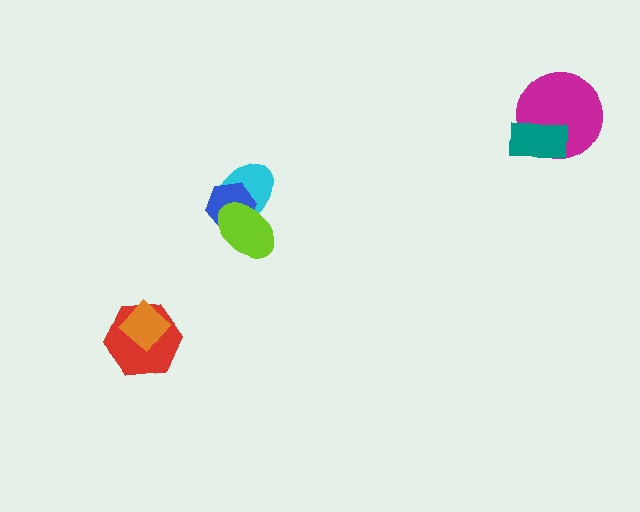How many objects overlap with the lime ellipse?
2 objects overlap with the lime ellipse.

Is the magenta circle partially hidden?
Yes, it is partially covered by another shape.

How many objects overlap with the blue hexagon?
2 objects overlap with the blue hexagon.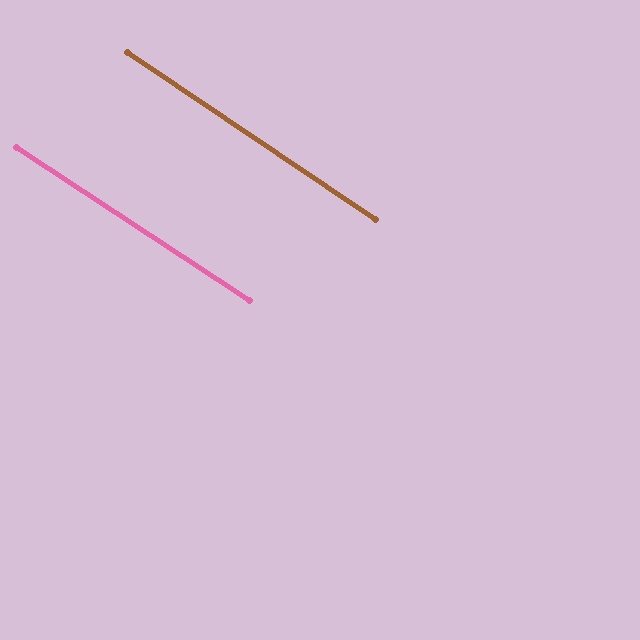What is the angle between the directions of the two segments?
Approximately 1 degree.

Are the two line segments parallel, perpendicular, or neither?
Parallel — their directions differ by only 0.7°.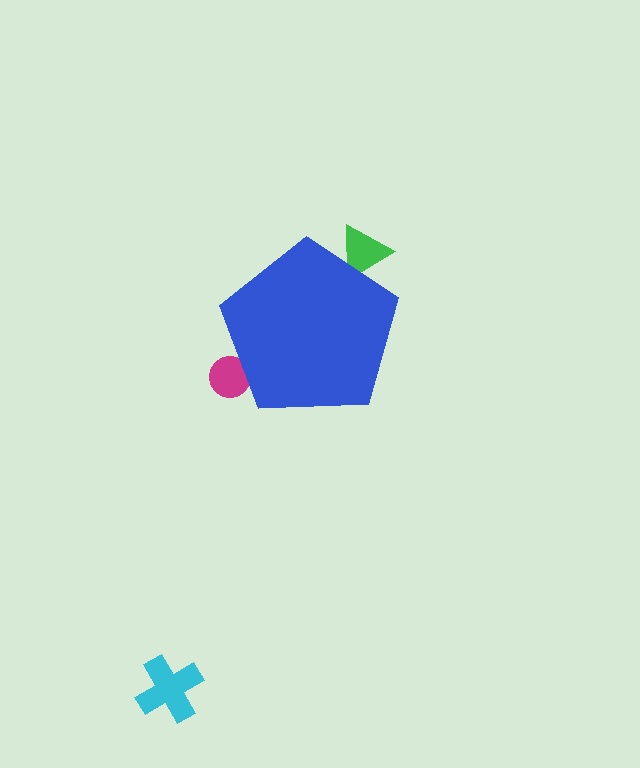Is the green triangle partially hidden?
Yes, the green triangle is partially hidden behind the blue pentagon.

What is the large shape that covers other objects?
A blue pentagon.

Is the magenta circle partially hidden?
Yes, the magenta circle is partially hidden behind the blue pentagon.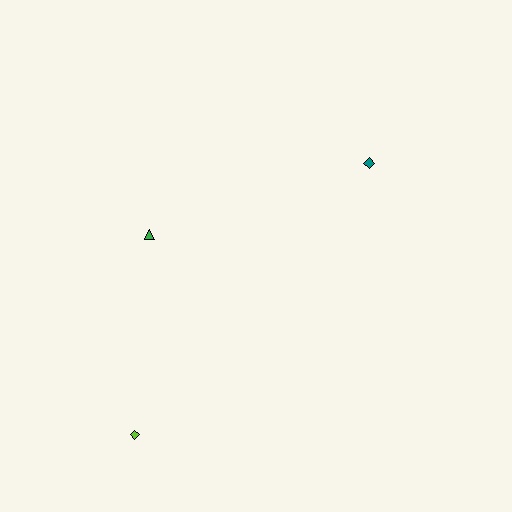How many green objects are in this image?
There is 1 green object.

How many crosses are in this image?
There are no crosses.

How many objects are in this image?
There are 3 objects.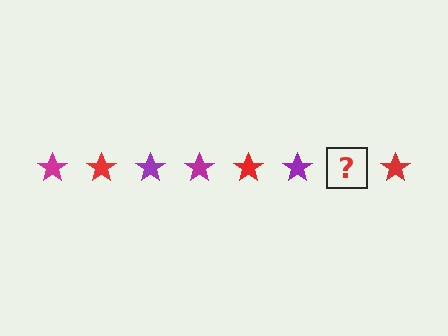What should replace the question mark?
The question mark should be replaced with a magenta star.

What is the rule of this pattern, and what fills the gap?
The rule is that the pattern cycles through magenta, red, purple stars. The gap should be filled with a magenta star.